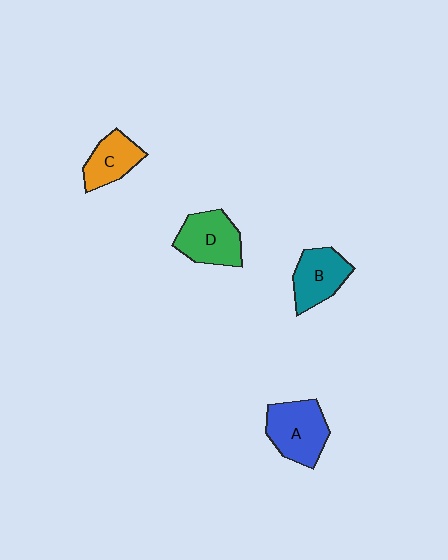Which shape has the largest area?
Shape A (blue).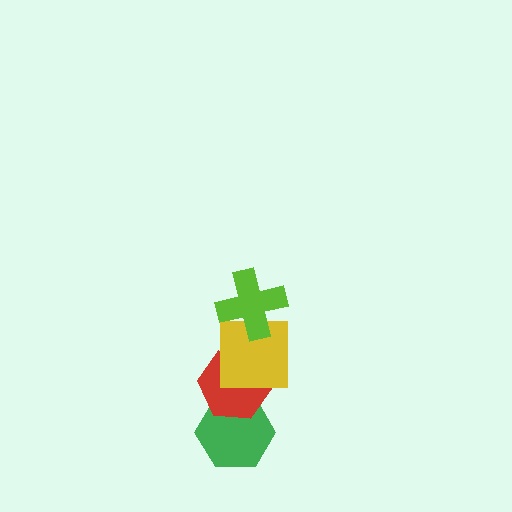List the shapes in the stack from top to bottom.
From top to bottom: the lime cross, the yellow square, the red hexagon, the green hexagon.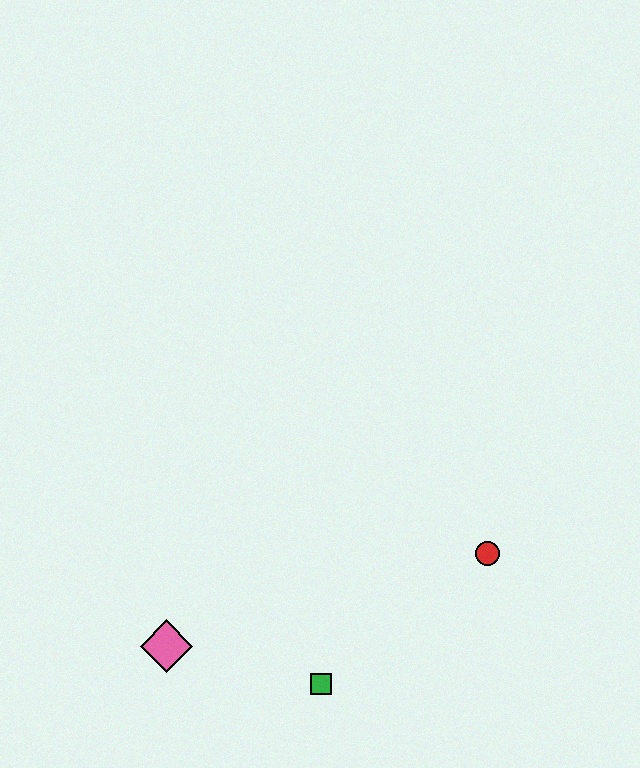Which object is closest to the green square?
The pink diamond is closest to the green square.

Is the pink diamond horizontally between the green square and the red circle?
No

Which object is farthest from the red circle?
The pink diamond is farthest from the red circle.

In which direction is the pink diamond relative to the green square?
The pink diamond is to the left of the green square.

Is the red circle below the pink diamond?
No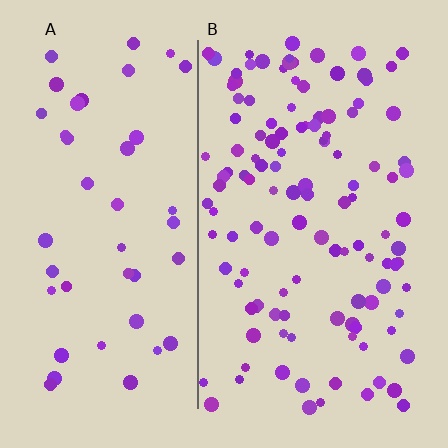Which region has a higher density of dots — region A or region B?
B (the right).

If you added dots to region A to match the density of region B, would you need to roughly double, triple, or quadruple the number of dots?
Approximately triple.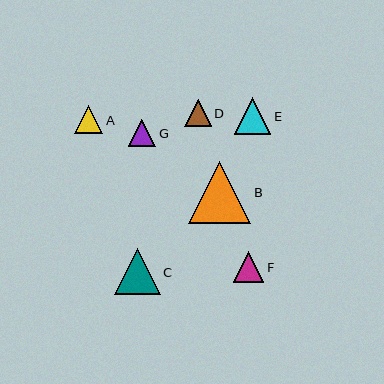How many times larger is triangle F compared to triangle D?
Triangle F is approximately 1.1 times the size of triangle D.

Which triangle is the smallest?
Triangle D is the smallest with a size of approximately 27 pixels.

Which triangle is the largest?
Triangle B is the largest with a size of approximately 62 pixels.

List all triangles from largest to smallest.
From largest to smallest: B, C, E, F, A, G, D.